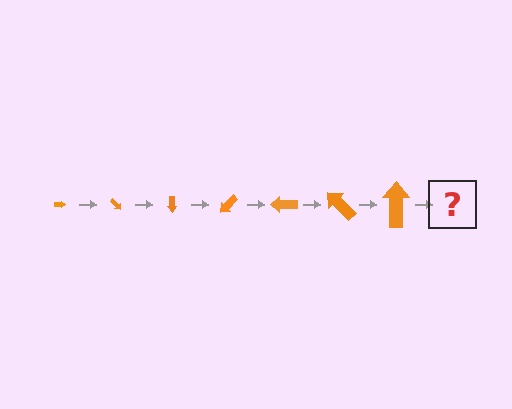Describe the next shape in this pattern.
It should be an arrow, larger than the previous one and rotated 315 degrees from the start.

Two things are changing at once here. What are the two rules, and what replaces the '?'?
The two rules are that the arrow grows larger each step and it rotates 45 degrees each step. The '?' should be an arrow, larger than the previous one and rotated 315 degrees from the start.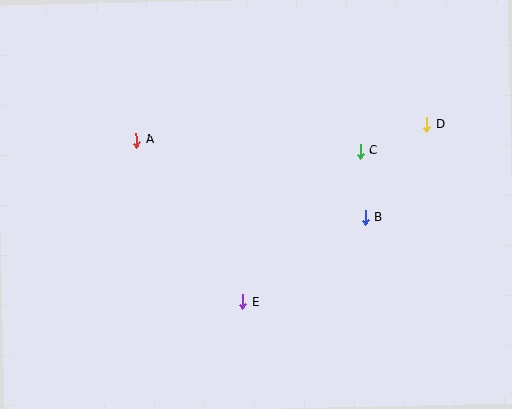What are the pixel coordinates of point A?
Point A is at (136, 140).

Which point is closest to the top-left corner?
Point A is closest to the top-left corner.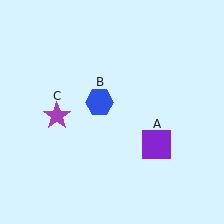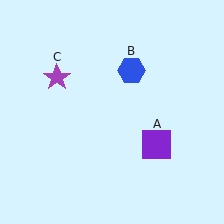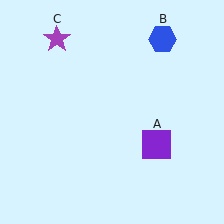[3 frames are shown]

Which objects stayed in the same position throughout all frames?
Purple square (object A) remained stationary.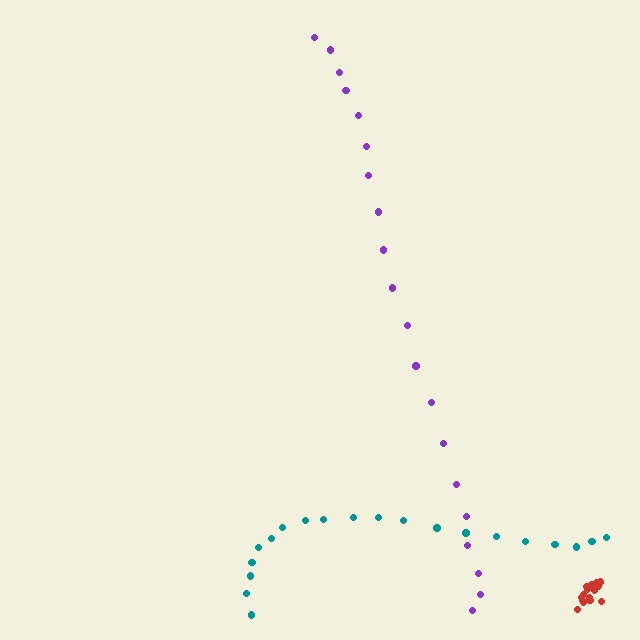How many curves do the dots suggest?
There are 3 distinct paths.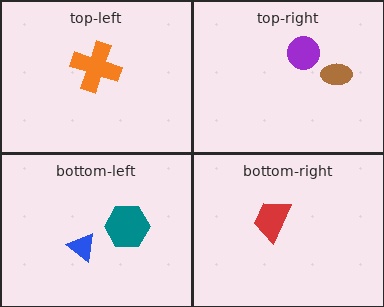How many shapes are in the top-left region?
1.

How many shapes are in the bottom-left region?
2.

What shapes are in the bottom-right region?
The red trapezoid.